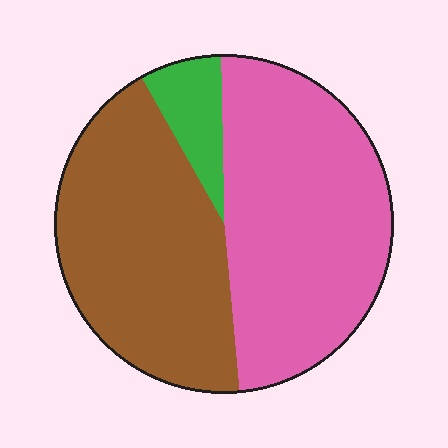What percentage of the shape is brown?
Brown covers about 45% of the shape.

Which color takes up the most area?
Pink, at roughly 50%.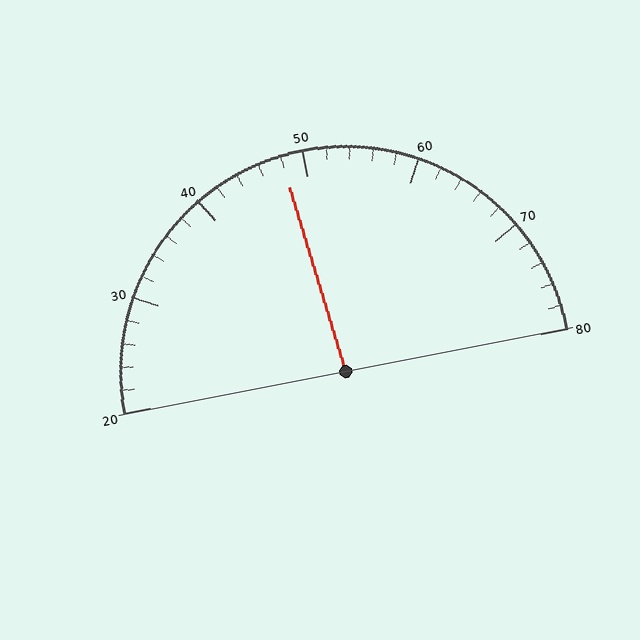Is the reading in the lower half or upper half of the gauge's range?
The reading is in the lower half of the range (20 to 80).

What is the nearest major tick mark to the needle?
The nearest major tick mark is 50.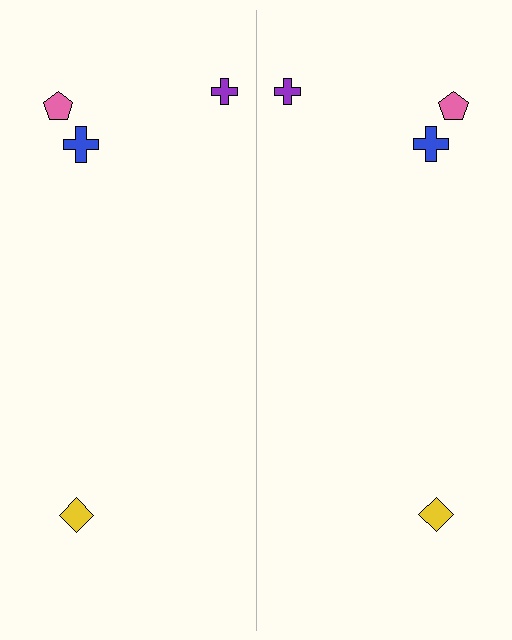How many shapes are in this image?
There are 8 shapes in this image.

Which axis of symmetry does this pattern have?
The pattern has a vertical axis of symmetry running through the center of the image.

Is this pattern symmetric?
Yes, this pattern has bilateral (reflection) symmetry.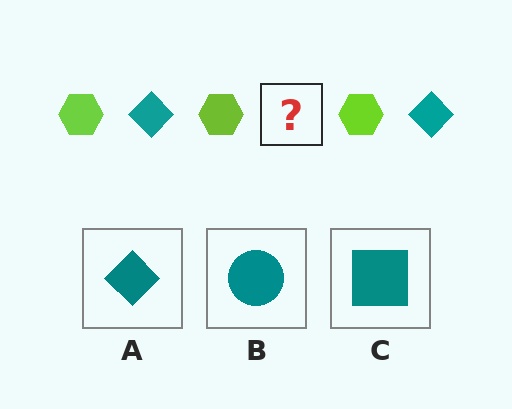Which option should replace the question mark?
Option A.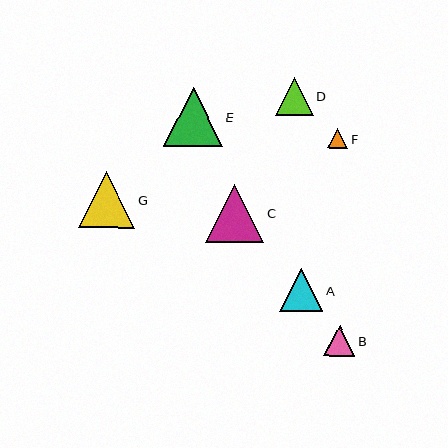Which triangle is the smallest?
Triangle F is the smallest with a size of approximately 20 pixels.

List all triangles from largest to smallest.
From largest to smallest: E, C, G, A, D, B, F.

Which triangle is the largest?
Triangle E is the largest with a size of approximately 59 pixels.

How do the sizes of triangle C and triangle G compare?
Triangle C and triangle G are approximately the same size.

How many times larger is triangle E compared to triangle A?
Triangle E is approximately 1.4 times the size of triangle A.